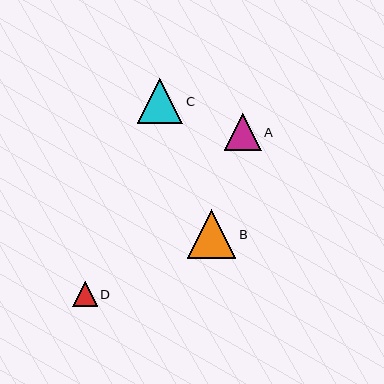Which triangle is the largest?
Triangle B is the largest with a size of approximately 48 pixels.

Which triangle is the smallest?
Triangle D is the smallest with a size of approximately 25 pixels.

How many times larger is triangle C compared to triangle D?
Triangle C is approximately 1.8 times the size of triangle D.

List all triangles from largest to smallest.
From largest to smallest: B, C, A, D.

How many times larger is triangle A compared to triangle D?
Triangle A is approximately 1.5 times the size of triangle D.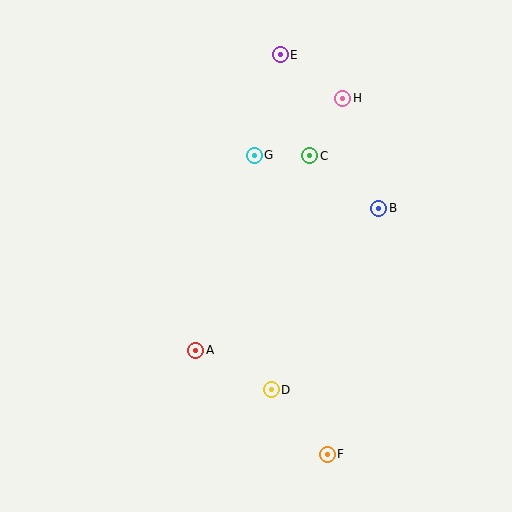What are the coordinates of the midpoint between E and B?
The midpoint between E and B is at (330, 132).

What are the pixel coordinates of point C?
Point C is at (310, 156).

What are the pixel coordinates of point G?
Point G is at (254, 155).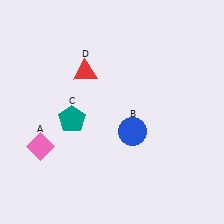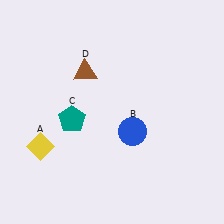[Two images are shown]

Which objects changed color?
A changed from pink to yellow. D changed from red to brown.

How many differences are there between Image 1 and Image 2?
There are 2 differences between the two images.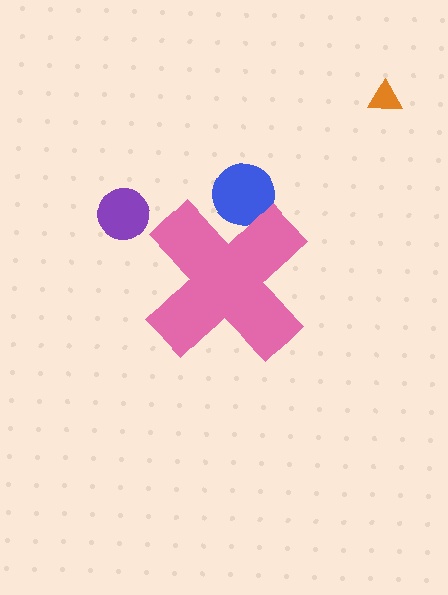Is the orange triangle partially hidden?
No, the orange triangle is fully visible.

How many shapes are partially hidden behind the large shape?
1 shape is partially hidden.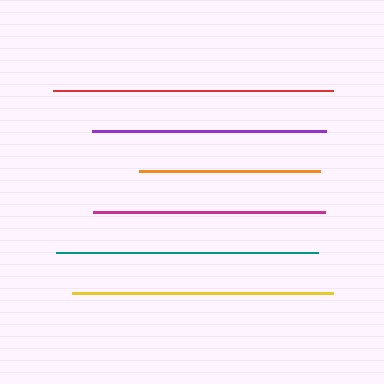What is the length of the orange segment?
The orange segment is approximately 180 pixels long.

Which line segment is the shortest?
The orange line is the shortest at approximately 180 pixels.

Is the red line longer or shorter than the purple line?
The red line is longer than the purple line.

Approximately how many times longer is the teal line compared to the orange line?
The teal line is approximately 1.4 times the length of the orange line.